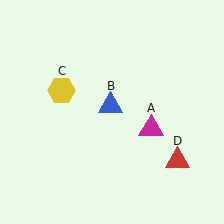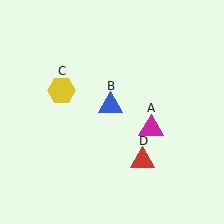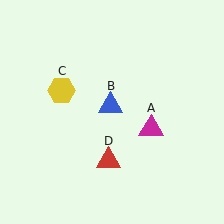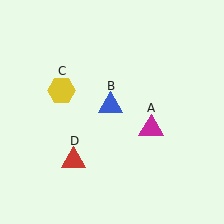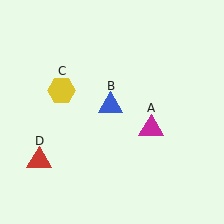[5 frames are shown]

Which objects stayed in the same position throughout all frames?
Magenta triangle (object A) and blue triangle (object B) and yellow hexagon (object C) remained stationary.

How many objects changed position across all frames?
1 object changed position: red triangle (object D).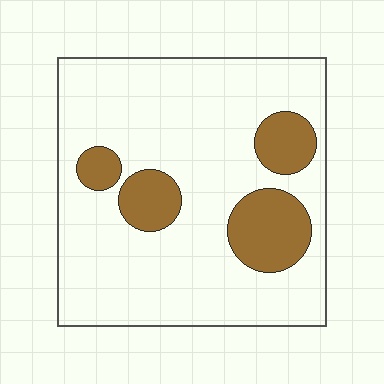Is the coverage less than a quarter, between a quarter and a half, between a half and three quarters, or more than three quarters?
Less than a quarter.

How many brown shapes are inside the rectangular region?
4.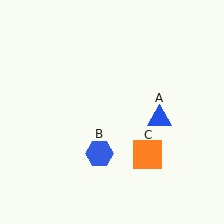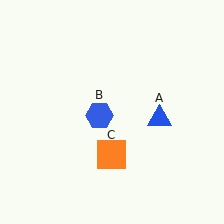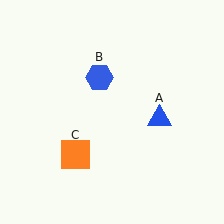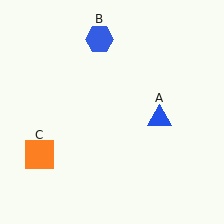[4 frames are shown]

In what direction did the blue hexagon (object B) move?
The blue hexagon (object B) moved up.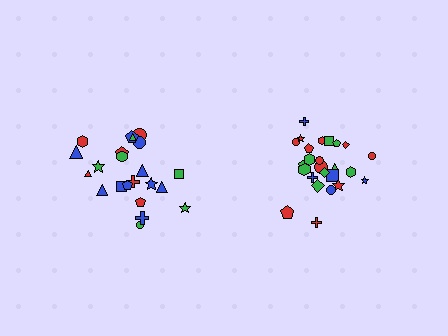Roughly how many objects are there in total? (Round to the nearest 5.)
Roughly 45 objects in total.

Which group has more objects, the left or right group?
The right group.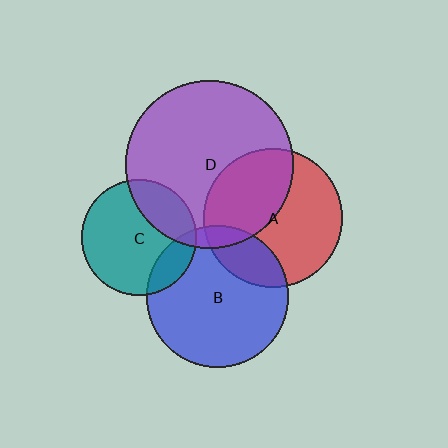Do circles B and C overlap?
Yes.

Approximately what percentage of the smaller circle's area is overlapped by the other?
Approximately 15%.